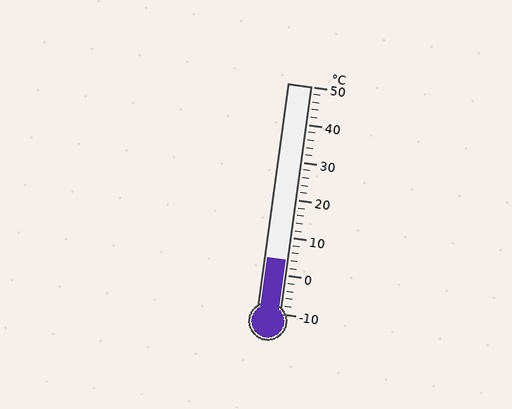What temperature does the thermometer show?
The thermometer shows approximately 4°C.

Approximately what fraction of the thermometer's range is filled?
The thermometer is filled to approximately 25% of its range.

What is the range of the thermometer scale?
The thermometer scale ranges from -10°C to 50°C.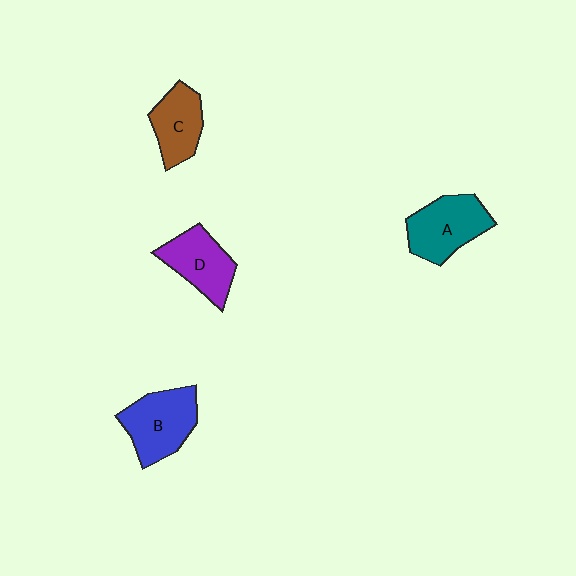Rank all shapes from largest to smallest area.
From largest to smallest: B (blue), A (teal), D (purple), C (brown).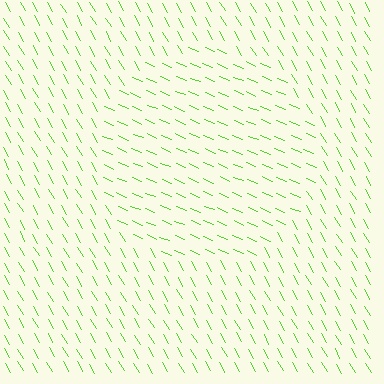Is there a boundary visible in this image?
Yes, there is a texture boundary formed by a change in line orientation.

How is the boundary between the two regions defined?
The boundary is defined purely by a change in line orientation (approximately 37 degrees difference). All lines are the same color and thickness.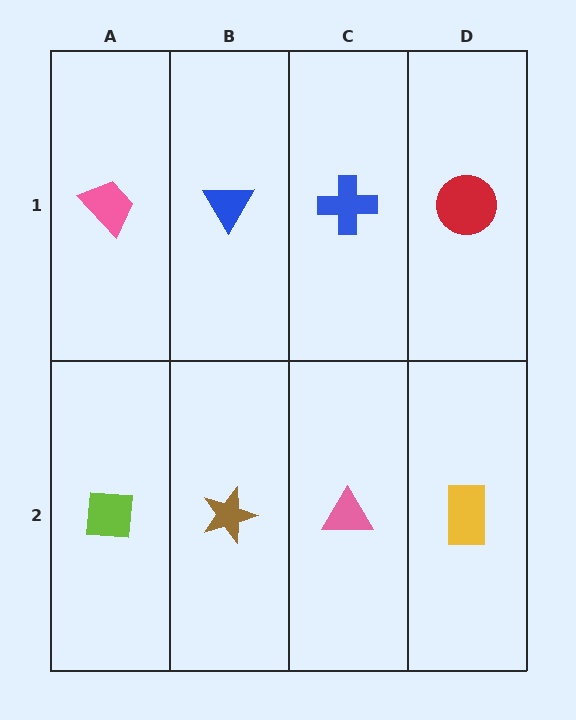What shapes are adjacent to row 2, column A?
A pink trapezoid (row 1, column A), a brown star (row 2, column B).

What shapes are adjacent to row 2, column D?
A red circle (row 1, column D), a pink triangle (row 2, column C).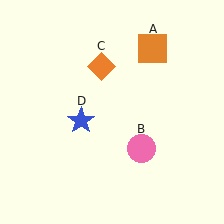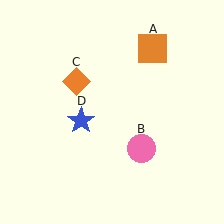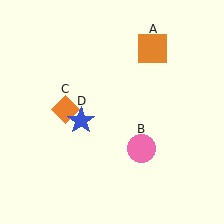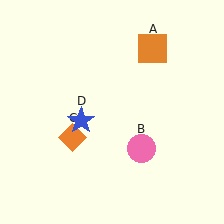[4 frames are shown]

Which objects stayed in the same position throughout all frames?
Orange square (object A) and pink circle (object B) and blue star (object D) remained stationary.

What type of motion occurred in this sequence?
The orange diamond (object C) rotated counterclockwise around the center of the scene.